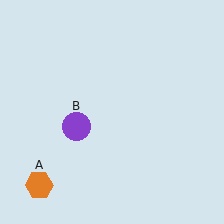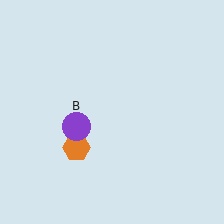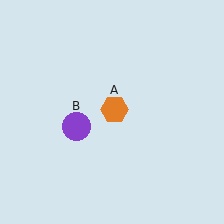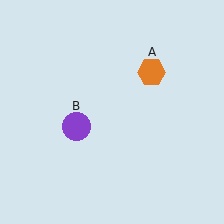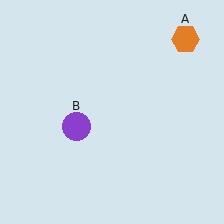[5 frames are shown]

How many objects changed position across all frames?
1 object changed position: orange hexagon (object A).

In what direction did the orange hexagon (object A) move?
The orange hexagon (object A) moved up and to the right.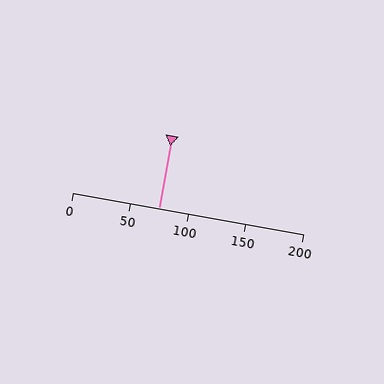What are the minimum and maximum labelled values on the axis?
The axis runs from 0 to 200.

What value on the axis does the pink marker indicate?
The marker indicates approximately 75.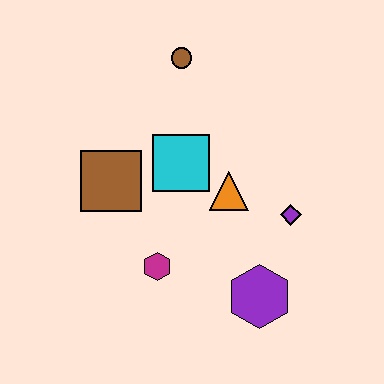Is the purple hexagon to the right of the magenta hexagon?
Yes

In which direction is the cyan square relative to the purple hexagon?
The cyan square is above the purple hexagon.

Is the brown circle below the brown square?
No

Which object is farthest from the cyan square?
The purple hexagon is farthest from the cyan square.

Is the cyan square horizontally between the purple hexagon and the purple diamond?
No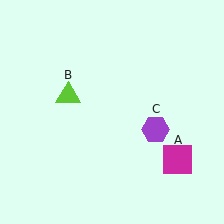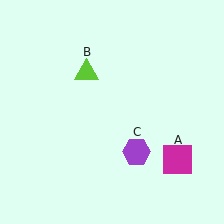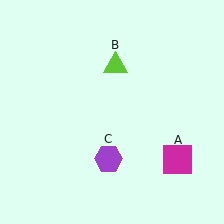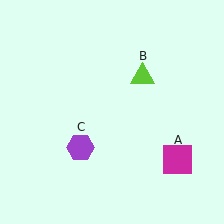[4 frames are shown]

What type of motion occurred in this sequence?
The lime triangle (object B), purple hexagon (object C) rotated clockwise around the center of the scene.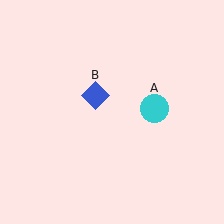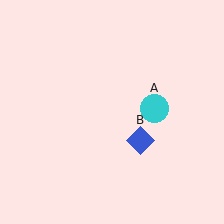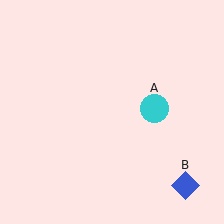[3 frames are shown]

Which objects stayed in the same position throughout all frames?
Cyan circle (object A) remained stationary.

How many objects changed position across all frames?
1 object changed position: blue diamond (object B).